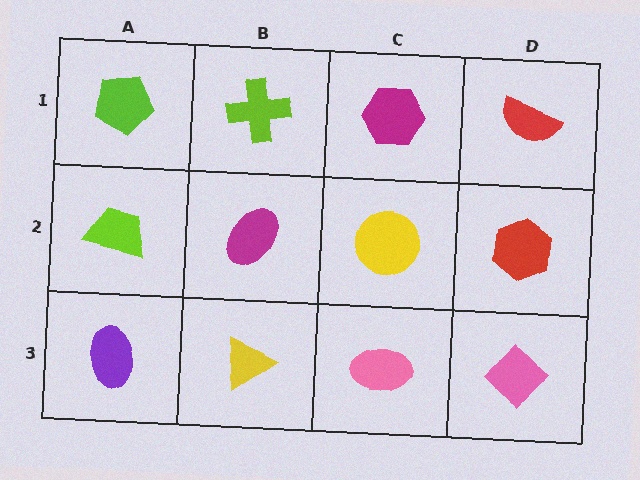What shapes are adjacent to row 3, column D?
A red hexagon (row 2, column D), a pink ellipse (row 3, column C).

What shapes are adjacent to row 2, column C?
A magenta hexagon (row 1, column C), a pink ellipse (row 3, column C), a magenta ellipse (row 2, column B), a red hexagon (row 2, column D).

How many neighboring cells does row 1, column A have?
2.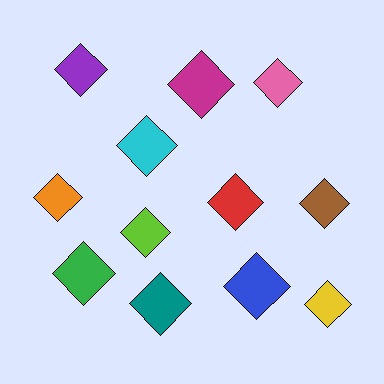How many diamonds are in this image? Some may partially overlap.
There are 12 diamonds.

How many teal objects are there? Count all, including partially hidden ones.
There is 1 teal object.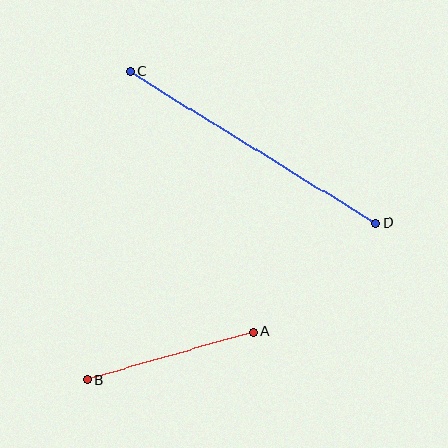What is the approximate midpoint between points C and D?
The midpoint is at approximately (253, 147) pixels.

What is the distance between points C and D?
The distance is approximately 289 pixels.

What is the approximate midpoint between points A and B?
The midpoint is at approximately (170, 356) pixels.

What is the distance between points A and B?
The distance is approximately 172 pixels.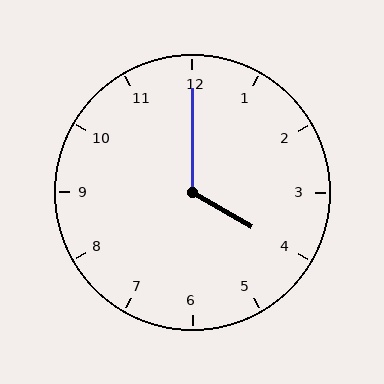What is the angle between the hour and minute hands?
Approximately 120 degrees.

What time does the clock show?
4:00.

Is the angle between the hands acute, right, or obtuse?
It is obtuse.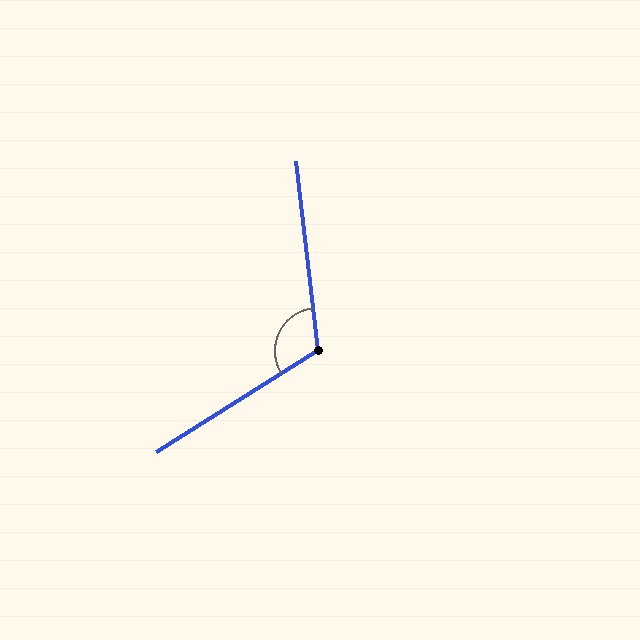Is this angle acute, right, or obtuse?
It is obtuse.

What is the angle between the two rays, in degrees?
Approximately 116 degrees.